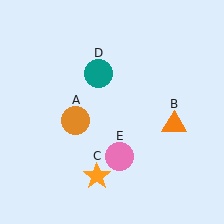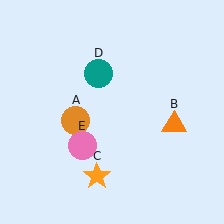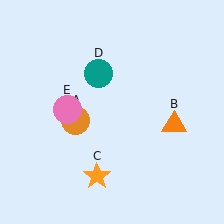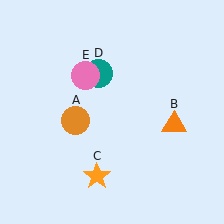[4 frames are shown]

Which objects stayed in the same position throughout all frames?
Orange circle (object A) and orange triangle (object B) and orange star (object C) and teal circle (object D) remained stationary.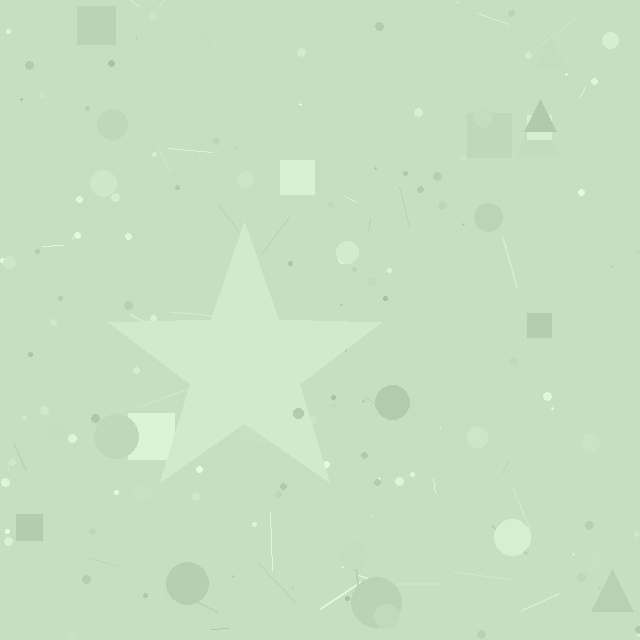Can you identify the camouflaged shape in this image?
The camouflaged shape is a star.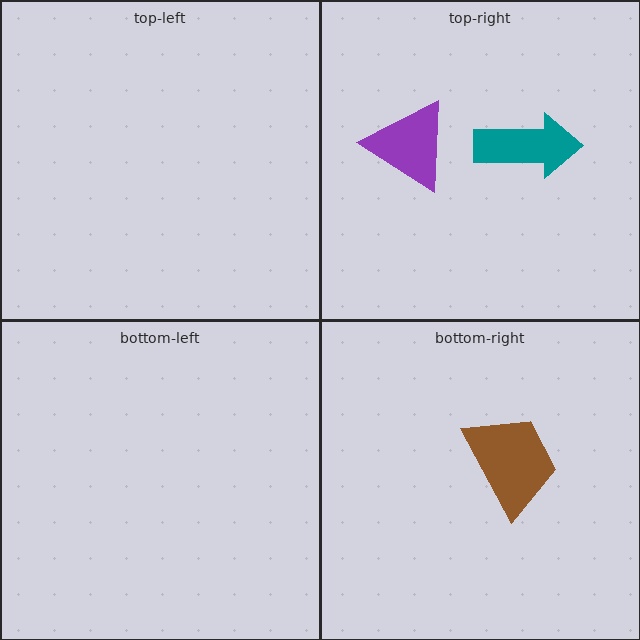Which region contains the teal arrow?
The top-right region.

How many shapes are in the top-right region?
2.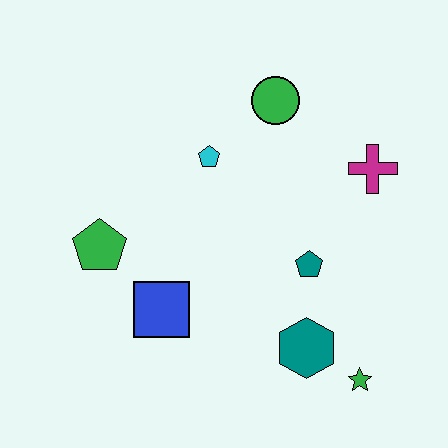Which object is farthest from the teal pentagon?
The green pentagon is farthest from the teal pentagon.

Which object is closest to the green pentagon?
The blue square is closest to the green pentagon.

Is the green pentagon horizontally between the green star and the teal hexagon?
No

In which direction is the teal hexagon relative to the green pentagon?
The teal hexagon is to the right of the green pentagon.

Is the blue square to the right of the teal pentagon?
No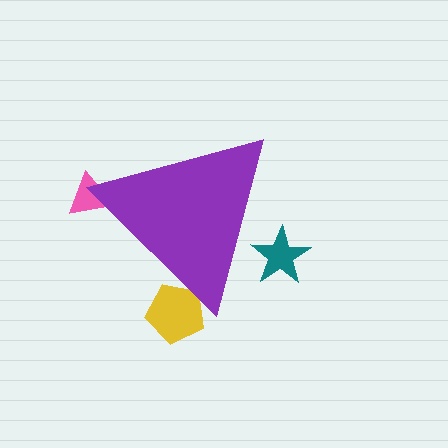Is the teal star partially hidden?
Yes, the teal star is partially hidden behind the purple triangle.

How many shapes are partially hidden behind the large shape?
3 shapes are partially hidden.